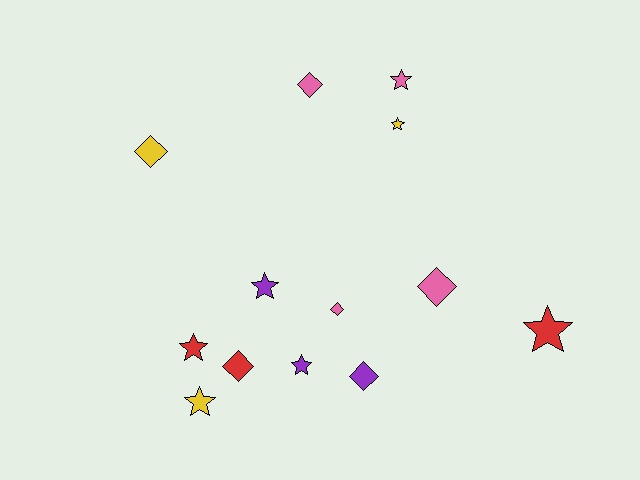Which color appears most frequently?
Pink, with 4 objects.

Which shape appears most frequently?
Star, with 7 objects.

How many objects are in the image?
There are 13 objects.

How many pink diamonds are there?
There are 3 pink diamonds.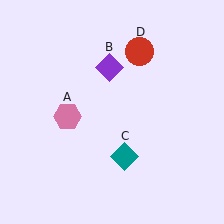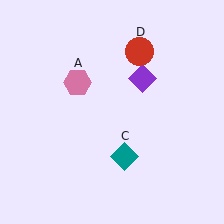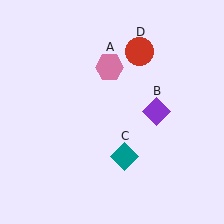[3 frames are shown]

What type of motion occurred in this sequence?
The pink hexagon (object A), purple diamond (object B) rotated clockwise around the center of the scene.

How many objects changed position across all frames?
2 objects changed position: pink hexagon (object A), purple diamond (object B).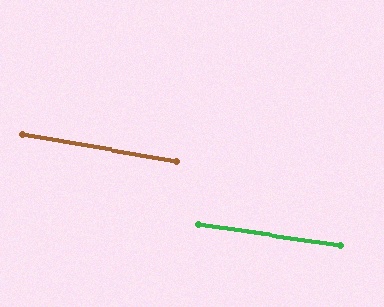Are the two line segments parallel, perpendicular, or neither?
Parallel — their directions differ by only 1.5°.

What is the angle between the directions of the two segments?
Approximately 2 degrees.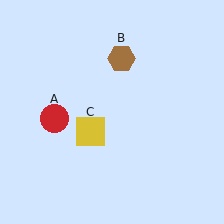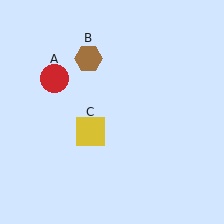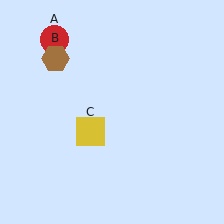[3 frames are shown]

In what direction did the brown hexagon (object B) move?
The brown hexagon (object B) moved left.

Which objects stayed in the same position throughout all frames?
Yellow square (object C) remained stationary.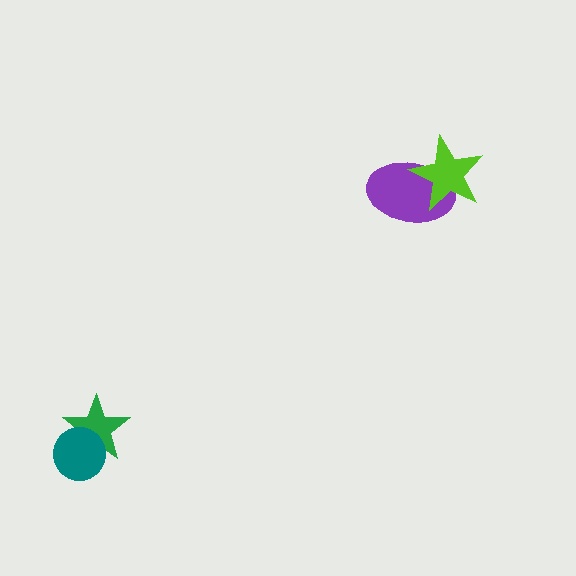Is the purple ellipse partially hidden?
Yes, it is partially covered by another shape.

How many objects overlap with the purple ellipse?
1 object overlaps with the purple ellipse.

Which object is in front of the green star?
The teal circle is in front of the green star.